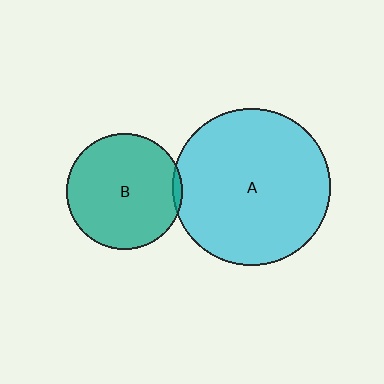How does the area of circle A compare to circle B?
Approximately 1.9 times.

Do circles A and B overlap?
Yes.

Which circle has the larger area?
Circle A (cyan).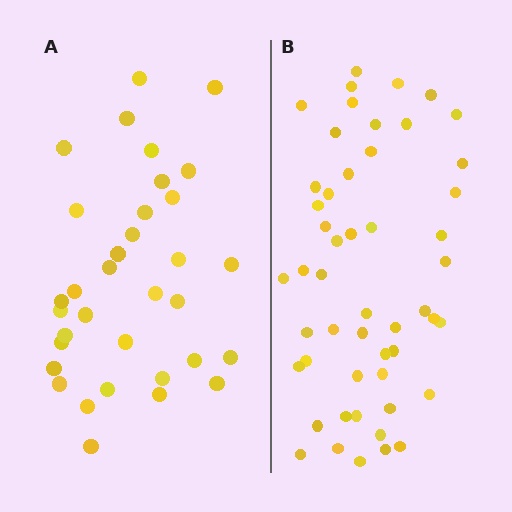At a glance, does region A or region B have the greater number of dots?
Region B (the right region) has more dots.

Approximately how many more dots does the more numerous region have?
Region B has approximately 15 more dots than region A.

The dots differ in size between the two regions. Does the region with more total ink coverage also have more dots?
No. Region A has more total ink coverage because its dots are larger, but region B actually contains more individual dots. Total area can be misleading — the number of items is what matters here.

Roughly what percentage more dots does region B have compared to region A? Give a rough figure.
About 50% more.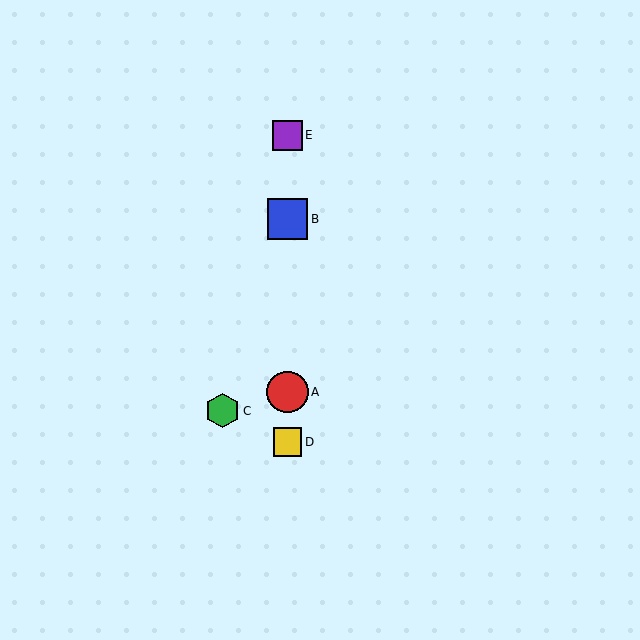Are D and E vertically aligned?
Yes, both are at x≈287.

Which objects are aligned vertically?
Objects A, B, D, E are aligned vertically.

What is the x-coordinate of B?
Object B is at x≈287.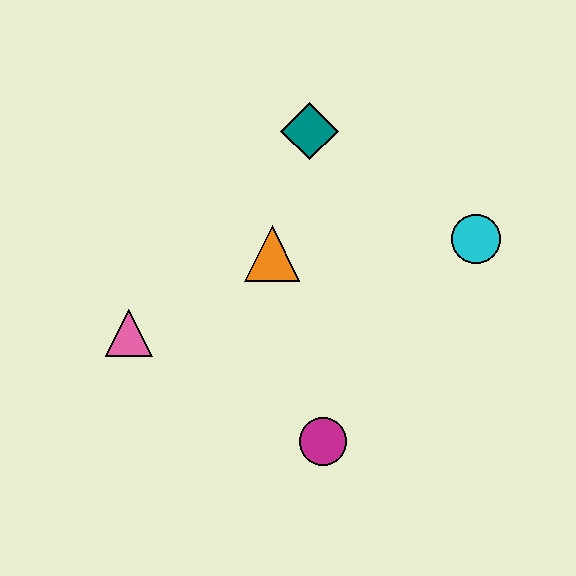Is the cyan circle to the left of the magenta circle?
No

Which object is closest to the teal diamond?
The orange triangle is closest to the teal diamond.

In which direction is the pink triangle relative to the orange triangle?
The pink triangle is to the left of the orange triangle.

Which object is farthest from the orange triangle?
The cyan circle is farthest from the orange triangle.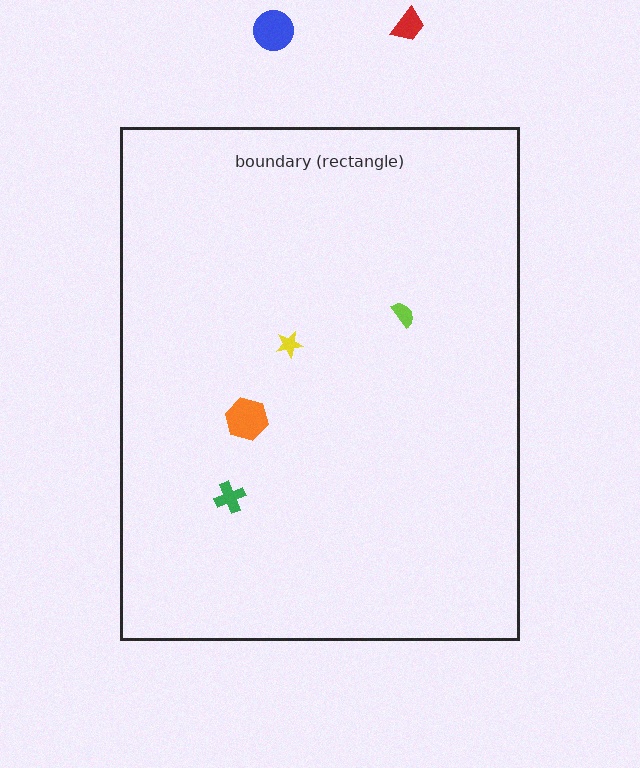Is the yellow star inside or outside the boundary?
Inside.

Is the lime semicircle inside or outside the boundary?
Inside.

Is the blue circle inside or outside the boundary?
Outside.